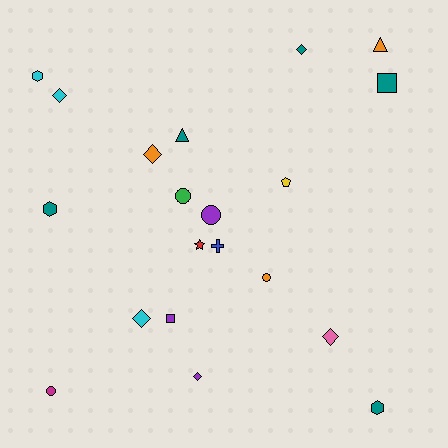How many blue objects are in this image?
There is 1 blue object.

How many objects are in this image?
There are 20 objects.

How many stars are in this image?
There is 1 star.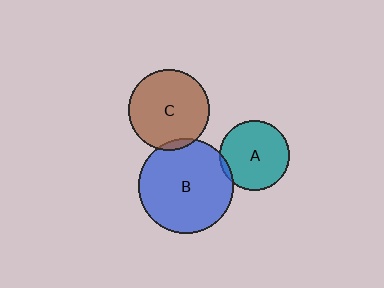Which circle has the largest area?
Circle B (blue).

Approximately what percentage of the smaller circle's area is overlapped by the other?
Approximately 5%.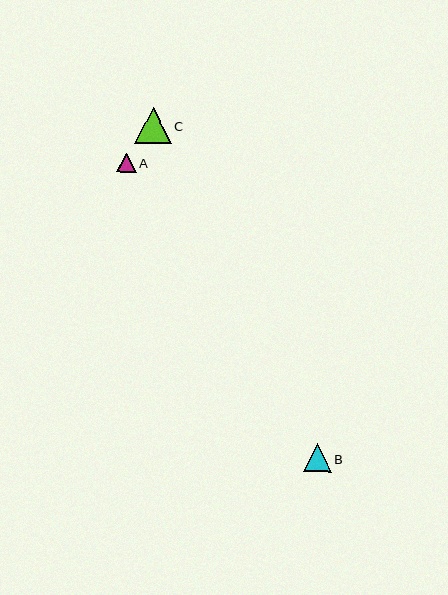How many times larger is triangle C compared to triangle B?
Triangle C is approximately 1.3 times the size of triangle B.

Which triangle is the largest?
Triangle C is the largest with a size of approximately 37 pixels.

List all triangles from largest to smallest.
From largest to smallest: C, B, A.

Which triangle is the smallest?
Triangle A is the smallest with a size of approximately 20 pixels.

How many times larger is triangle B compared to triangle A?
Triangle B is approximately 1.4 times the size of triangle A.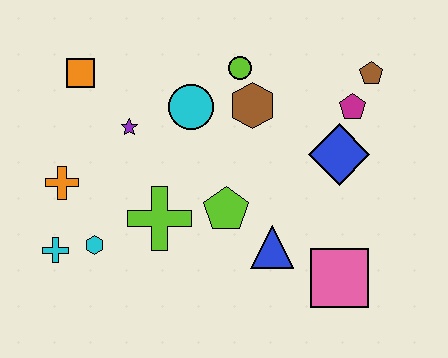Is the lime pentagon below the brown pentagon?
Yes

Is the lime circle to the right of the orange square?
Yes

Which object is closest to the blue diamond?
The magenta pentagon is closest to the blue diamond.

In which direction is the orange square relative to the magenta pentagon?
The orange square is to the left of the magenta pentagon.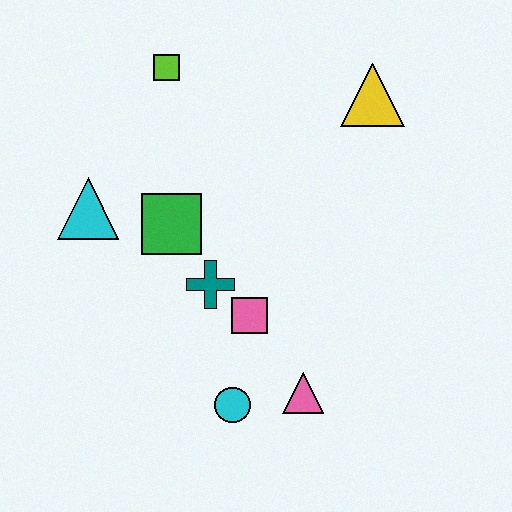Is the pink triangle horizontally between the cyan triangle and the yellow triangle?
Yes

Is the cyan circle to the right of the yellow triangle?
No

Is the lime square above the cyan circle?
Yes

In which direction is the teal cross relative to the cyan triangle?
The teal cross is to the right of the cyan triangle.